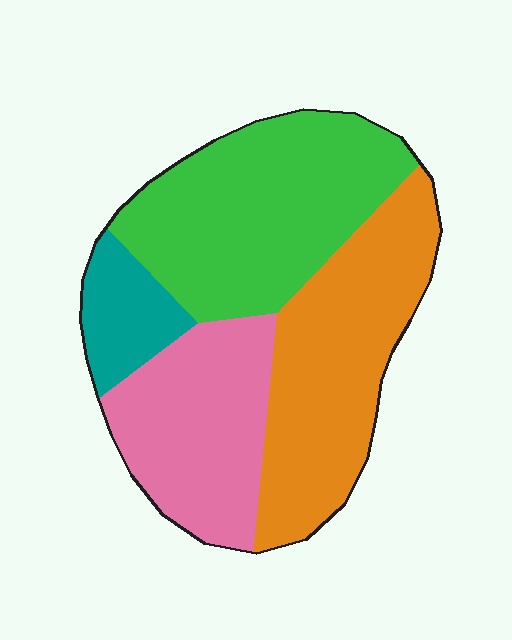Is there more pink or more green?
Green.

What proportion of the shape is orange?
Orange covers around 30% of the shape.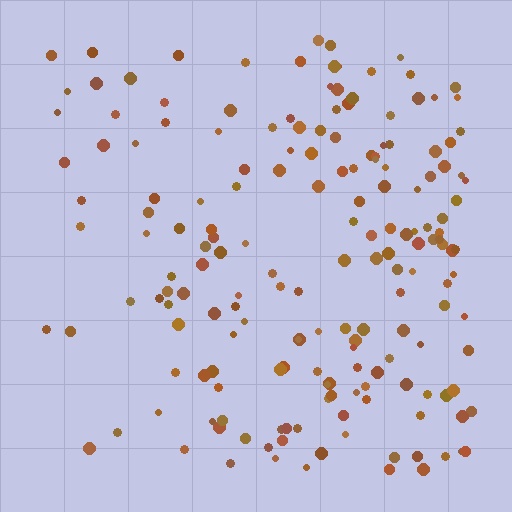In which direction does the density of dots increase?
From left to right, with the right side densest.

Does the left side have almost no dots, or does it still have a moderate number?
Still a moderate number, just noticeably fewer than the right.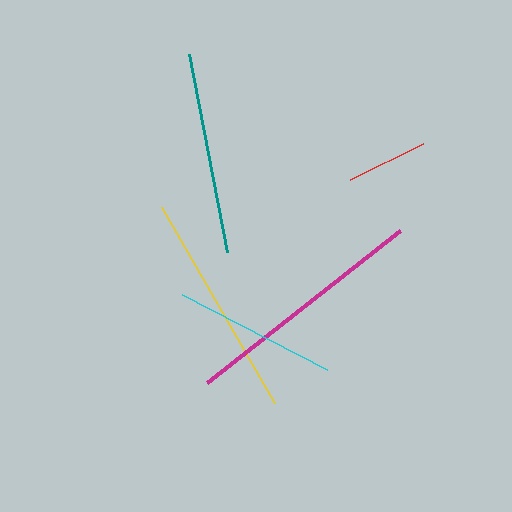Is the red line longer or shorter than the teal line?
The teal line is longer than the red line.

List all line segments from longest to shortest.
From longest to shortest: magenta, yellow, teal, cyan, red.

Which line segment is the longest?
The magenta line is the longest at approximately 246 pixels.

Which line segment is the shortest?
The red line is the shortest at approximately 82 pixels.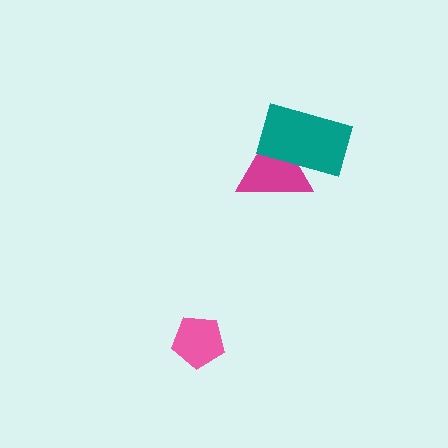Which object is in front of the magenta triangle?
The teal rectangle is in front of the magenta triangle.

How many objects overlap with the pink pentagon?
0 objects overlap with the pink pentagon.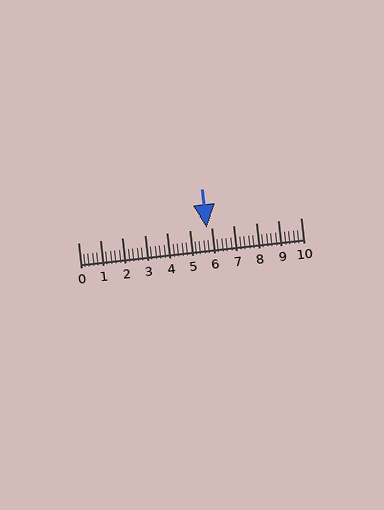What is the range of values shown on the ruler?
The ruler shows values from 0 to 10.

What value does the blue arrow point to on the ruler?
The blue arrow points to approximately 5.8.